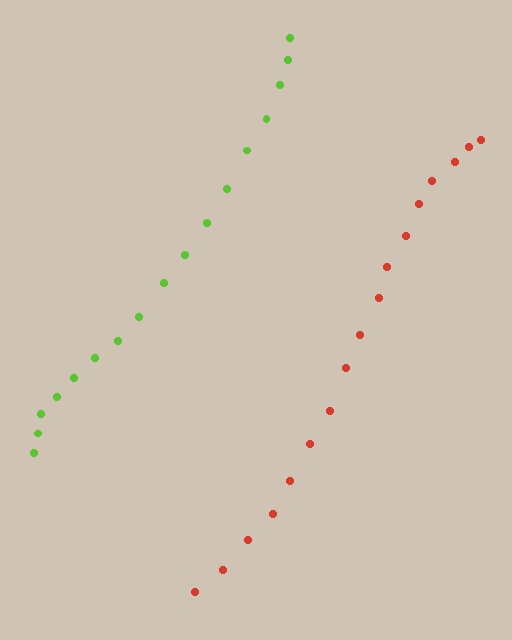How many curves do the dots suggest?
There are 2 distinct paths.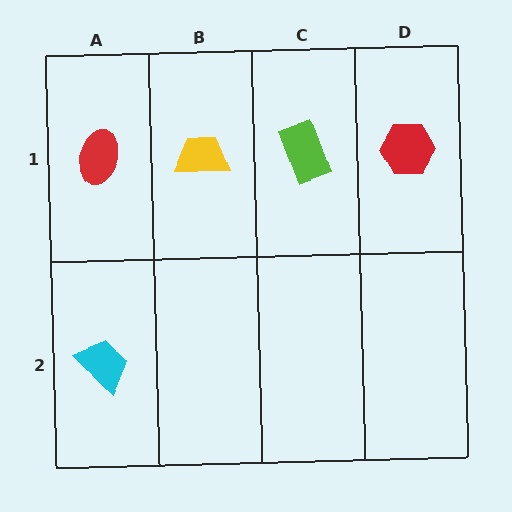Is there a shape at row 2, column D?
No, that cell is empty.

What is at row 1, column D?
A red hexagon.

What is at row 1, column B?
A yellow trapezoid.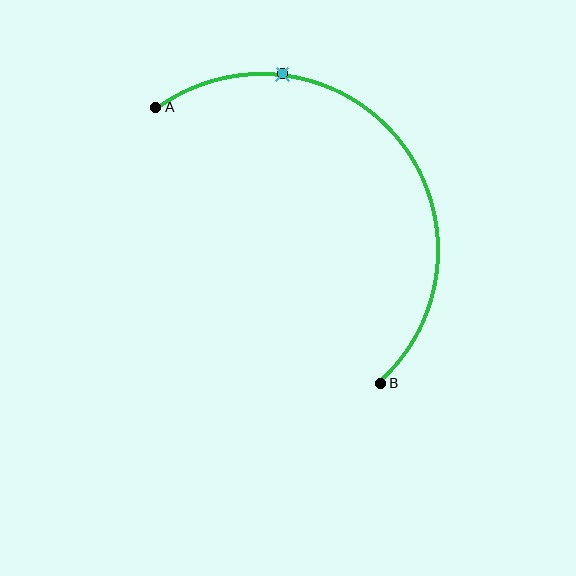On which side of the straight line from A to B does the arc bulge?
The arc bulges above and to the right of the straight line connecting A and B.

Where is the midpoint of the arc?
The arc midpoint is the point on the curve farthest from the straight line joining A and B. It sits above and to the right of that line.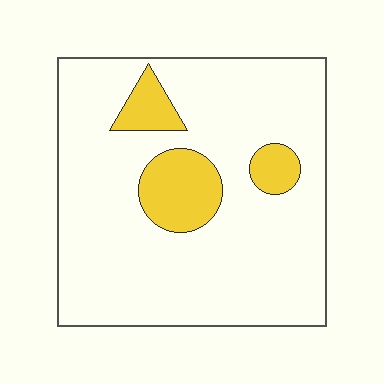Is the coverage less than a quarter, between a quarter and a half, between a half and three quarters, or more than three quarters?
Less than a quarter.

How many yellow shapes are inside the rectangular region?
3.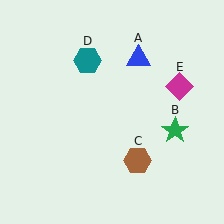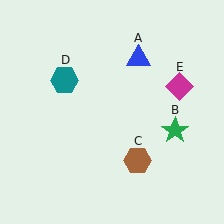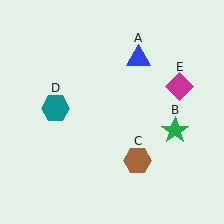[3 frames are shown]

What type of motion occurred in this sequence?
The teal hexagon (object D) rotated counterclockwise around the center of the scene.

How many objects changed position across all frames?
1 object changed position: teal hexagon (object D).